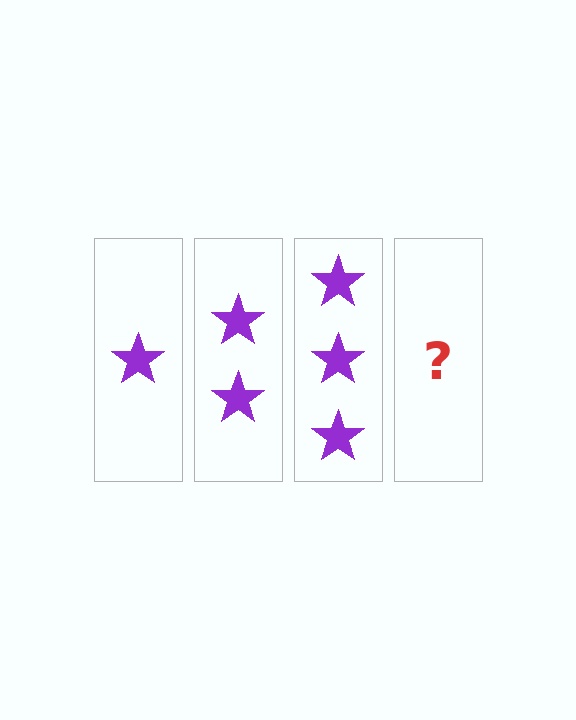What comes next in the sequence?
The next element should be 4 stars.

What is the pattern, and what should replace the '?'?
The pattern is that each step adds one more star. The '?' should be 4 stars.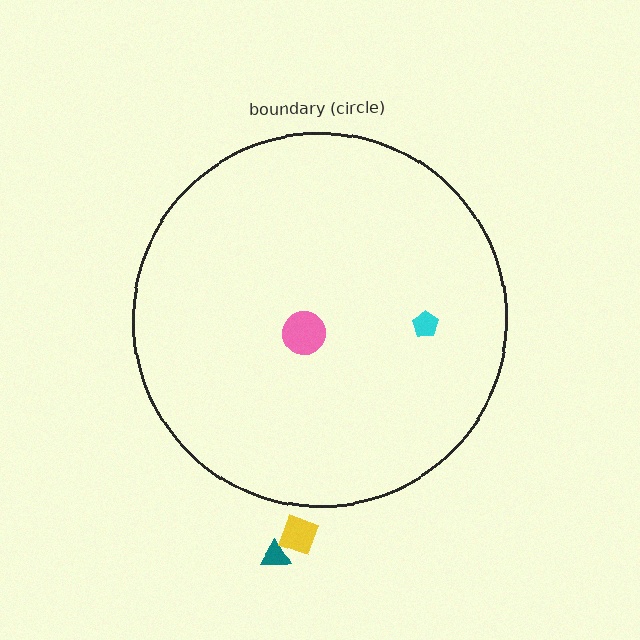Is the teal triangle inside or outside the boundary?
Outside.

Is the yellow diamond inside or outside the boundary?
Outside.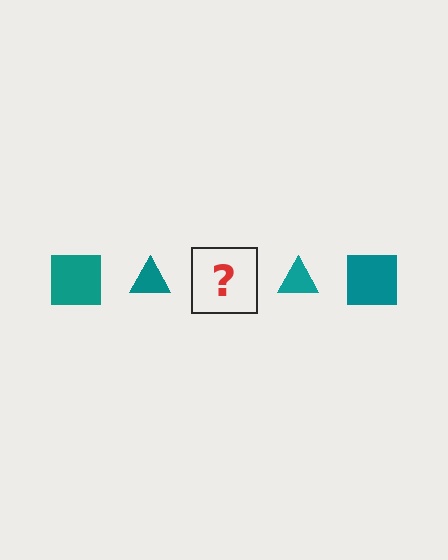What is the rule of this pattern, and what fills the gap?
The rule is that the pattern cycles through square, triangle shapes in teal. The gap should be filled with a teal square.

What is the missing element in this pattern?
The missing element is a teal square.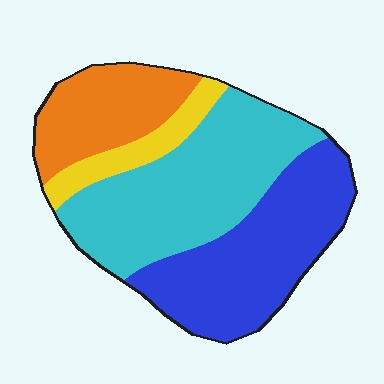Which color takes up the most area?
Cyan, at roughly 40%.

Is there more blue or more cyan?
Cyan.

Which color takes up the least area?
Yellow, at roughly 10%.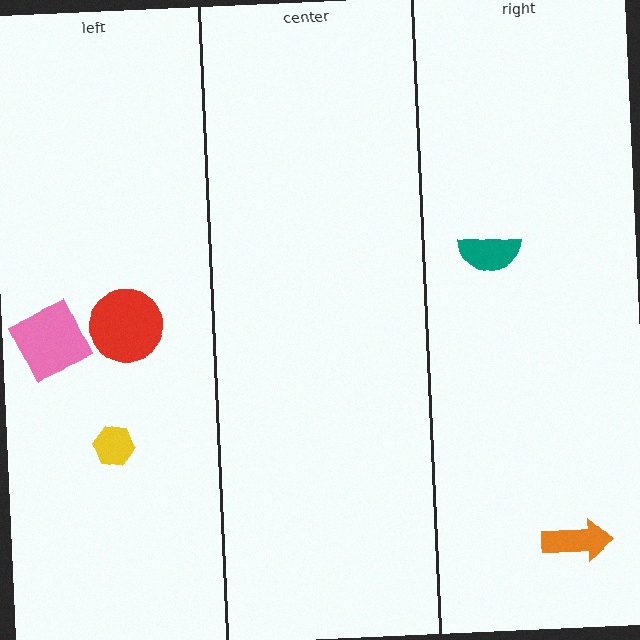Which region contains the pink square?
The left region.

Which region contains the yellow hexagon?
The left region.